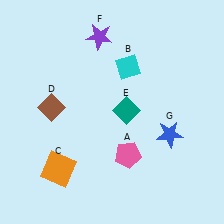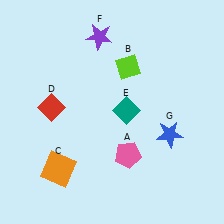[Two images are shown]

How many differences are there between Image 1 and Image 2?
There are 2 differences between the two images.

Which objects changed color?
B changed from cyan to lime. D changed from brown to red.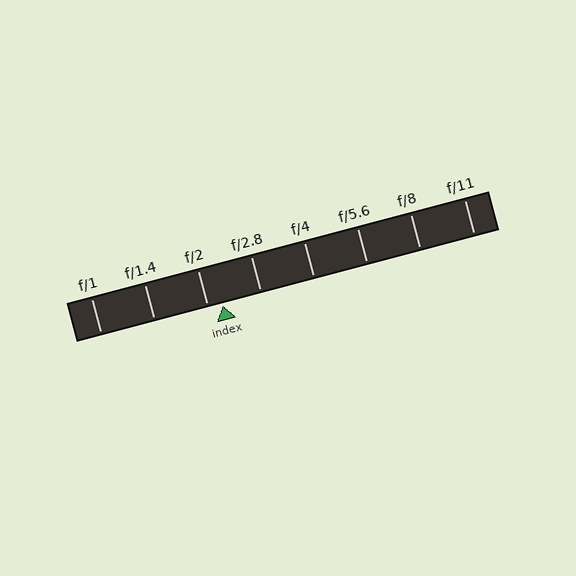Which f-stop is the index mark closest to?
The index mark is closest to f/2.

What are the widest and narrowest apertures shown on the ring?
The widest aperture shown is f/1 and the narrowest is f/11.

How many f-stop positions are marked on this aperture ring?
There are 8 f-stop positions marked.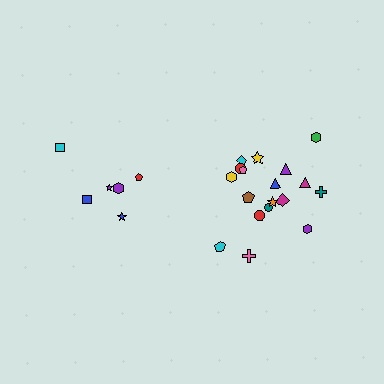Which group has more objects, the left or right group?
The right group.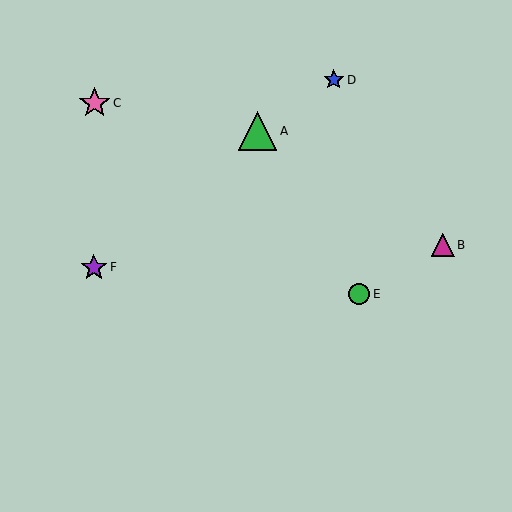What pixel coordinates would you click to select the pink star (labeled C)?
Click at (95, 103) to select the pink star C.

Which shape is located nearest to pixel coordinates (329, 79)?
The blue star (labeled D) at (334, 80) is nearest to that location.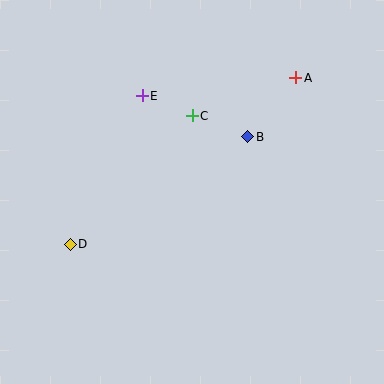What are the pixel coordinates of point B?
Point B is at (248, 137).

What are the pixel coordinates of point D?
Point D is at (70, 244).